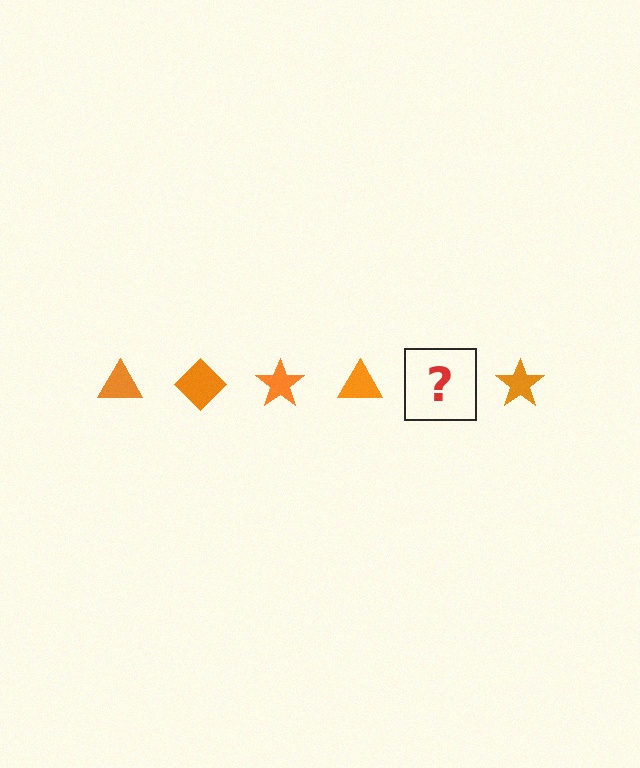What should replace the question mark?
The question mark should be replaced with an orange diamond.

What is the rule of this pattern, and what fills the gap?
The rule is that the pattern cycles through triangle, diamond, star shapes in orange. The gap should be filled with an orange diamond.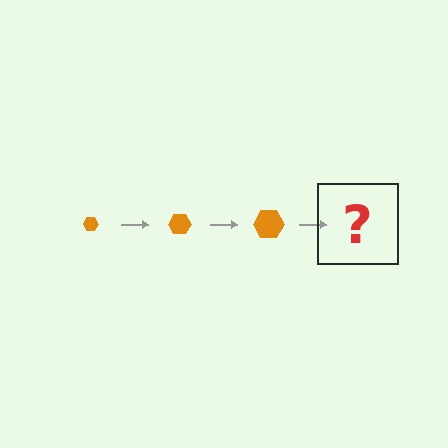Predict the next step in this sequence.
The next step is an orange hexagon, larger than the previous one.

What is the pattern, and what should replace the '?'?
The pattern is that the hexagon gets progressively larger each step. The '?' should be an orange hexagon, larger than the previous one.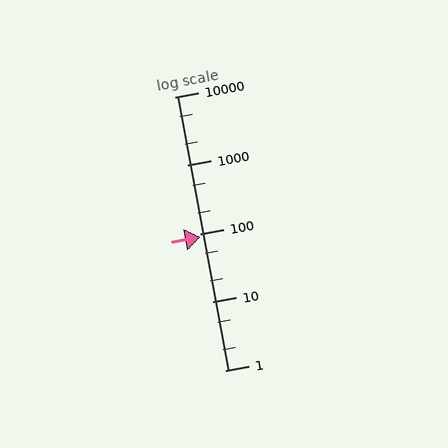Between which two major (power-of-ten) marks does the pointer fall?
The pointer is between 10 and 100.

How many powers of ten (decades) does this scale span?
The scale spans 4 decades, from 1 to 10000.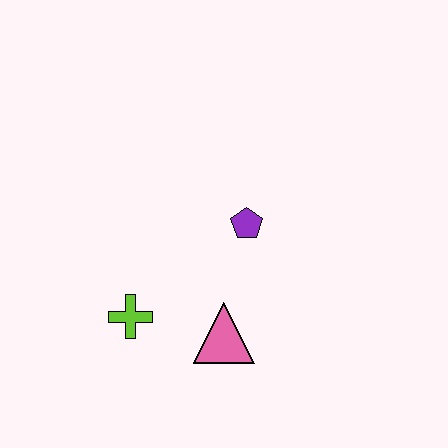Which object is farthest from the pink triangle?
The purple pentagon is farthest from the pink triangle.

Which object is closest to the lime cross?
The pink triangle is closest to the lime cross.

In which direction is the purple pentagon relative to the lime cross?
The purple pentagon is to the right of the lime cross.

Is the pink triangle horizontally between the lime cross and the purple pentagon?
Yes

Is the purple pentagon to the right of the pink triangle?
Yes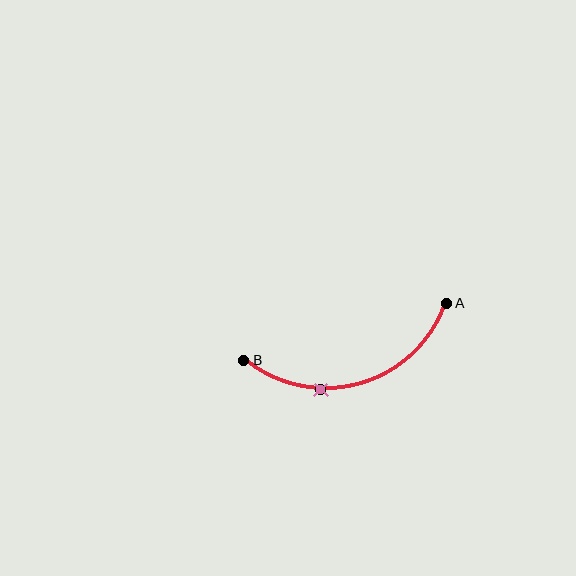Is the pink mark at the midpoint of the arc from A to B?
No. The pink mark lies on the arc but is closer to endpoint B. The arc midpoint would be at the point on the curve equidistant along the arc from both A and B.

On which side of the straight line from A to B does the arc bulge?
The arc bulges below the straight line connecting A and B.